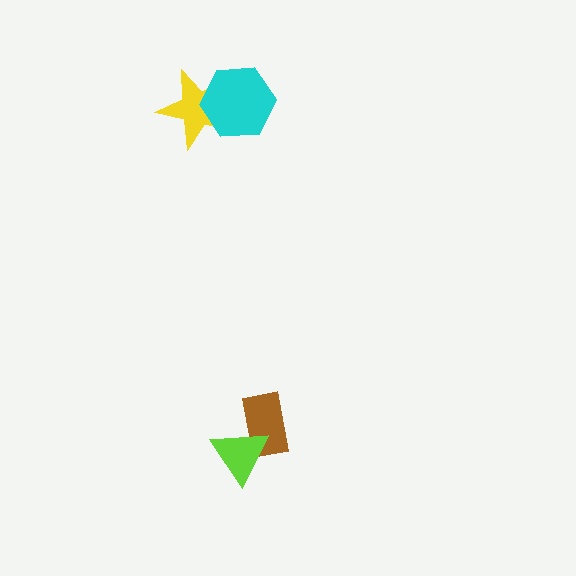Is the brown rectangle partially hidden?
Yes, it is partially covered by another shape.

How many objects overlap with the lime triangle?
1 object overlaps with the lime triangle.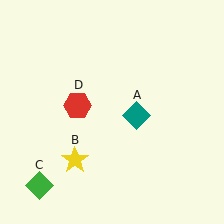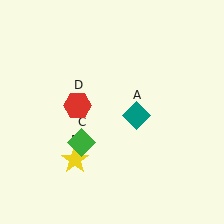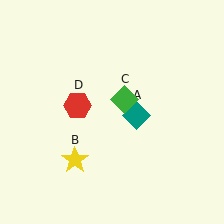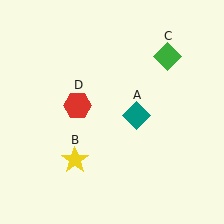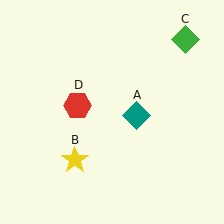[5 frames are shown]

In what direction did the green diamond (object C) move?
The green diamond (object C) moved up and to the right.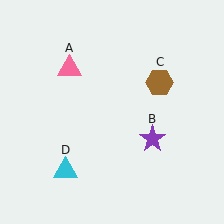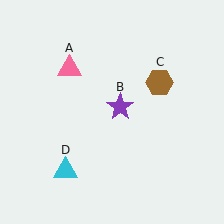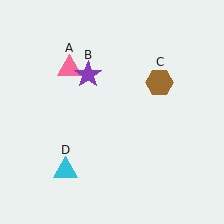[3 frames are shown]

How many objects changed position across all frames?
1 object changed position: purple star (object B).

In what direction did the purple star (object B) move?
The purple star (object B) moved up and to the left.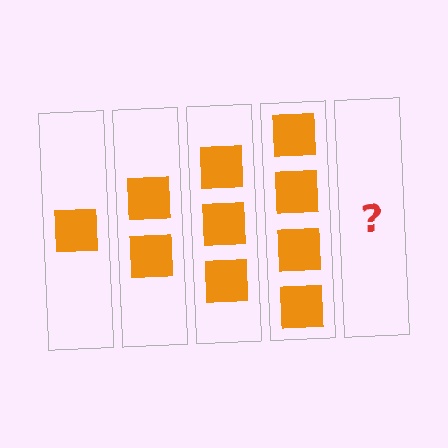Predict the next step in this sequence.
The next step is 5 squares.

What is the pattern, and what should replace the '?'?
The pattern is that each step adds one more square. The '?' should be 5 squares.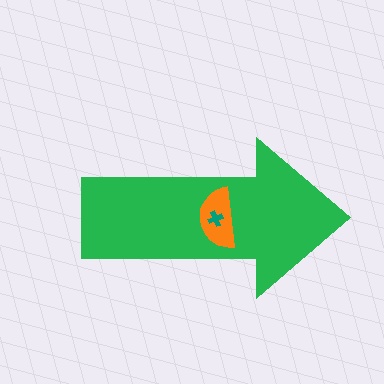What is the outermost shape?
The green arrow.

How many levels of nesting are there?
3.